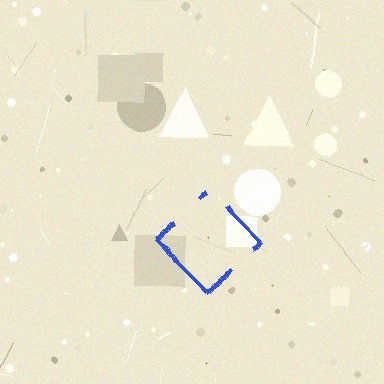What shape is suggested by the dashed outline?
The dashed outline suggests a diamond.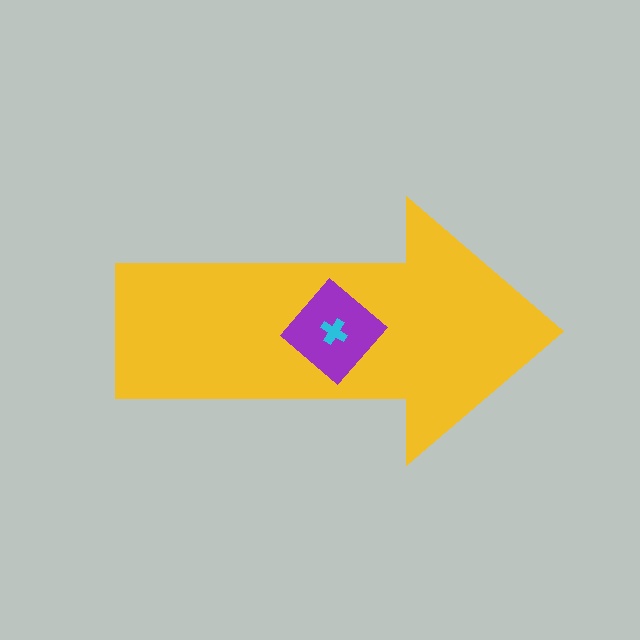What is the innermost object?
The cyan cross.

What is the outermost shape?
The yellow arrow.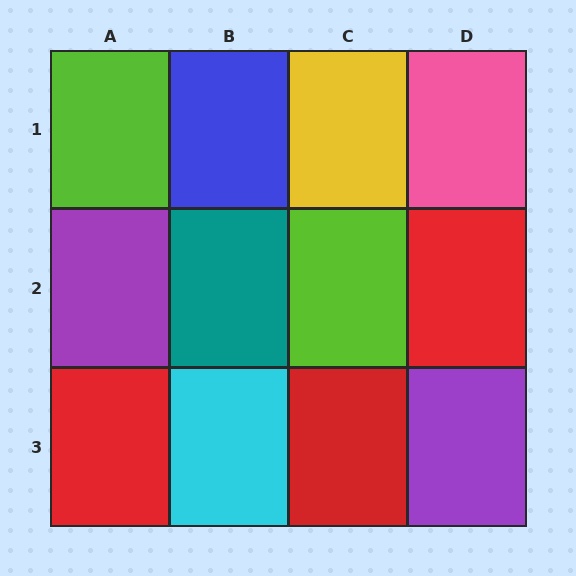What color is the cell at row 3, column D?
Purple.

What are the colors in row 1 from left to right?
Lime, blue, yellow, pink.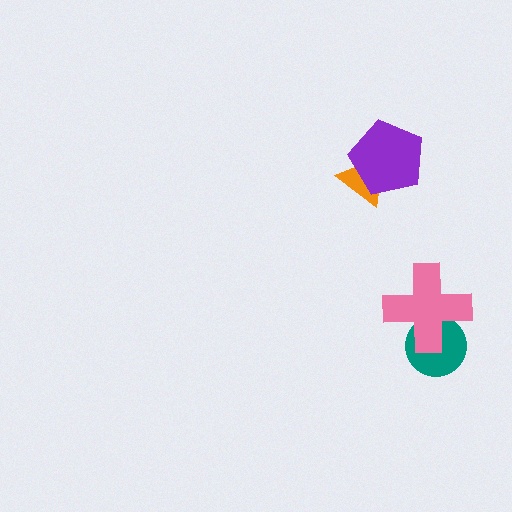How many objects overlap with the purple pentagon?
1 object overlaps with the purple pentagon.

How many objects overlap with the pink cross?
1 object overlaps with the pink cross.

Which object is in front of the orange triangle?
The purple pentagon is in front of the orange triangle.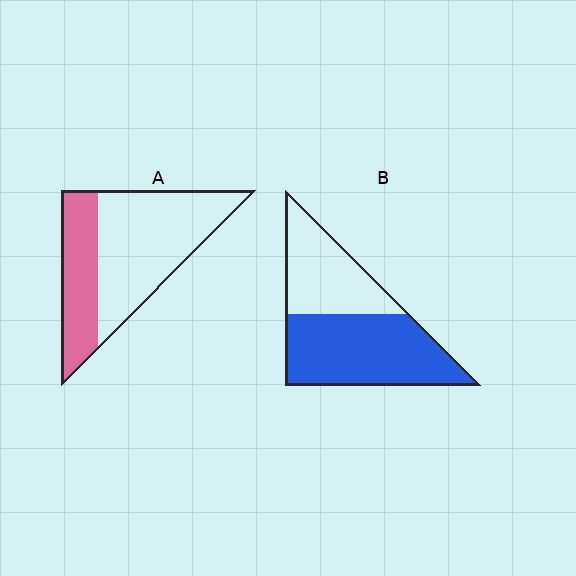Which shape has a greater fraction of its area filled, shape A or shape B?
Shape B.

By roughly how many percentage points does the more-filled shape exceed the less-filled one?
By roughly 25 percentage points (B over A).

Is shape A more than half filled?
No.